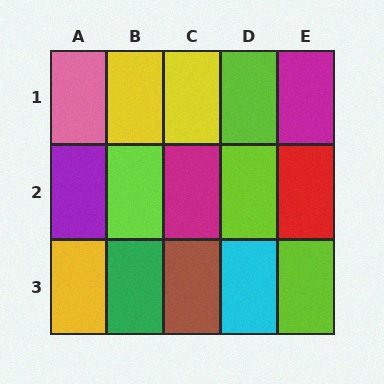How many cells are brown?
1 cell is brown.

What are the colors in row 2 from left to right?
Purple, lime, magenta, lime, red.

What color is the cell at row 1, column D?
Lime.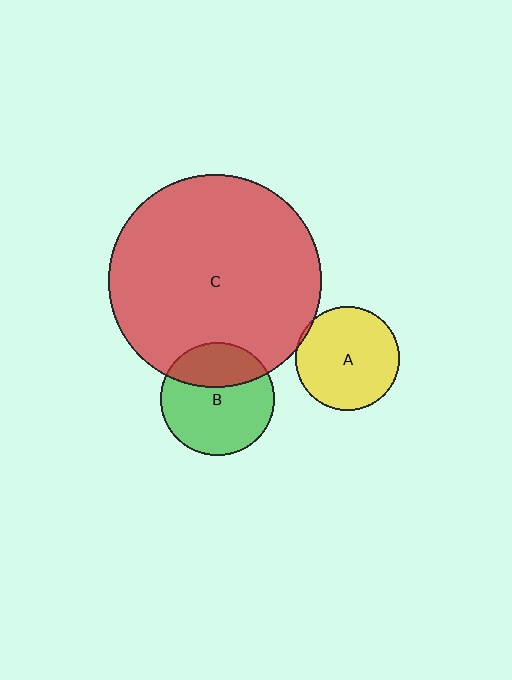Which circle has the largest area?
Circle C (red).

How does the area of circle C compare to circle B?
Approximately 3.5 times.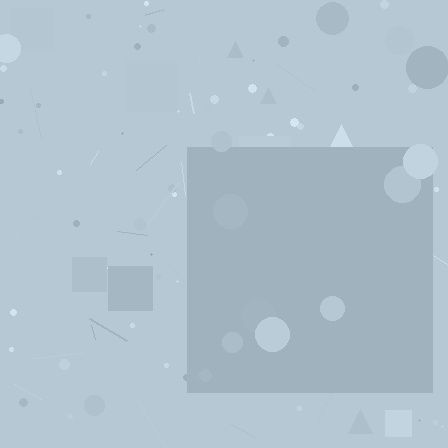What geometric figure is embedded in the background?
A square is embedded in the background.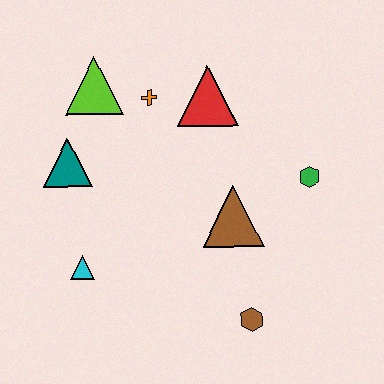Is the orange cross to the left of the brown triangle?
Yes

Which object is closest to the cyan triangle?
The teal triangle is closest to the cyan triangle.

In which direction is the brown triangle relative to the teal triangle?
The brown triangle is to the right of the teal triangle.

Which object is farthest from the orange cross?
The brown hexagon is farthest from the orange cross.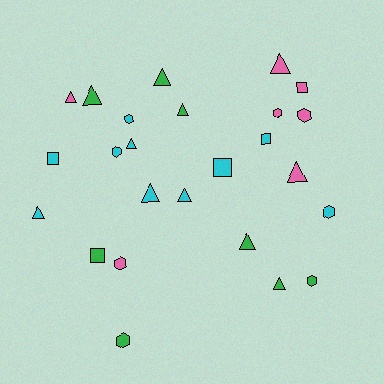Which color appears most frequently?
Cyan, with 10 objects.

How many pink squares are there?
There is 1 pink square.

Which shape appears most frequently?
Triangle, with 12 objects.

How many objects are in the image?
There are 25 objects.